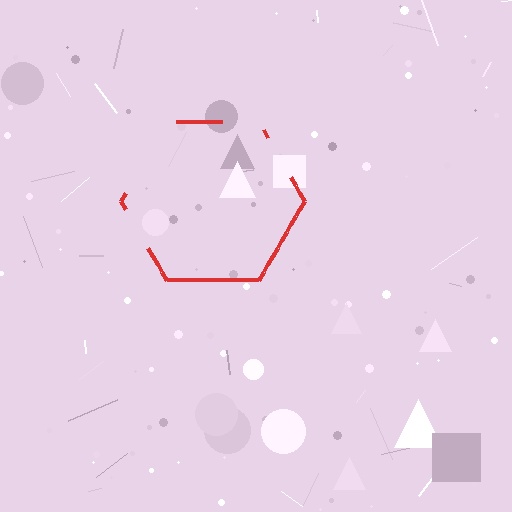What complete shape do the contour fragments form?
The contour fragments form a hexagon.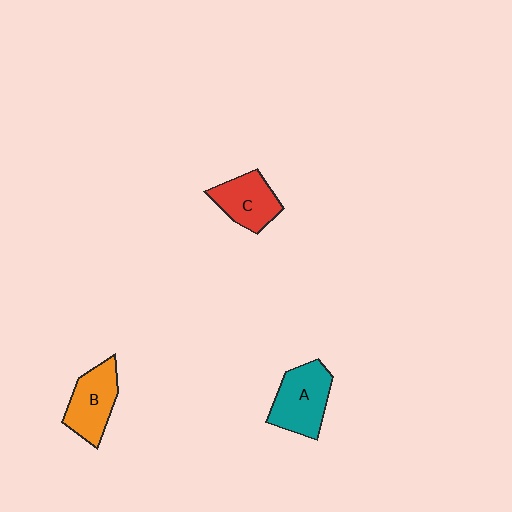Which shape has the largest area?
Shape A (teal).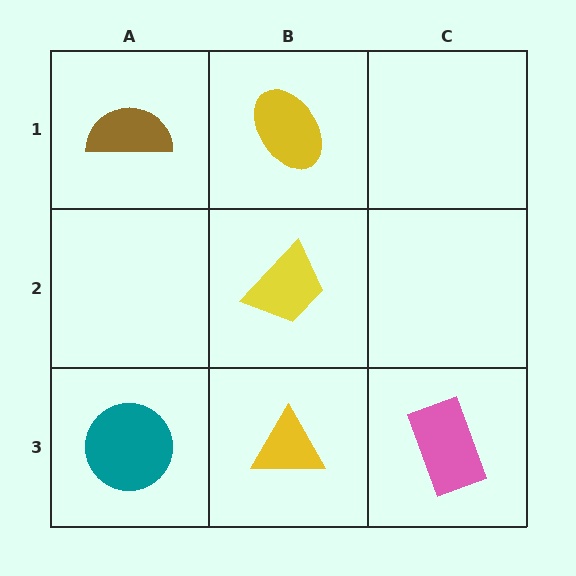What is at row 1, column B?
A yellow ellipse.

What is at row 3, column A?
A teal circle.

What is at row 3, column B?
A yellow triangle.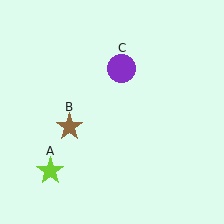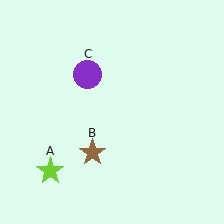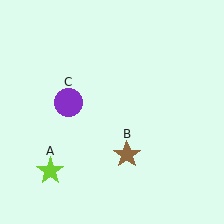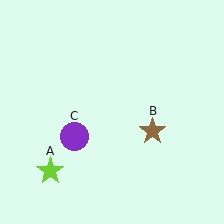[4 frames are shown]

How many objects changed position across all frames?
2 objects changed position: brown star (object B), purple circle (object C).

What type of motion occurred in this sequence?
The brown star (object B), purple circle (object C) rotated counterclockwise around the center of the scene.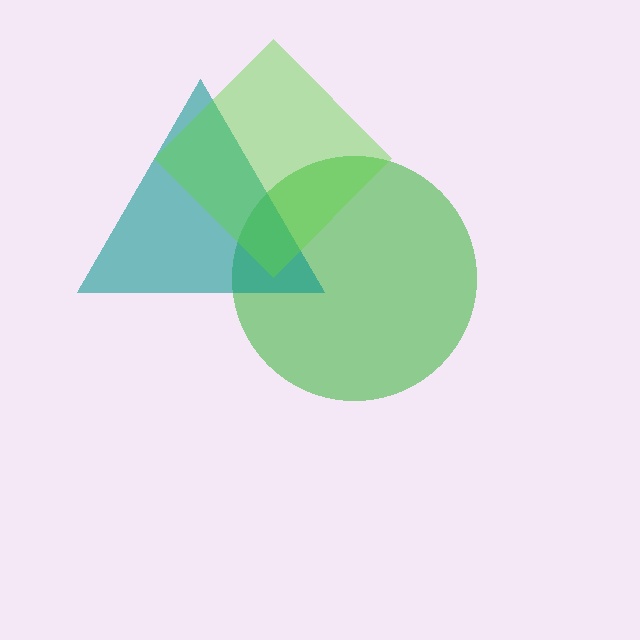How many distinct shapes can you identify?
There are 3 distinct shapes: a green circle, a teal triangle, a lime diamond.